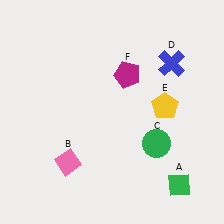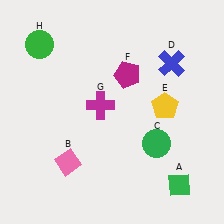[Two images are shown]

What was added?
A magenta cross (G), a green circle (H) were added in Image 2.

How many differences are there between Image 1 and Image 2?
There are 2 differences between the two images.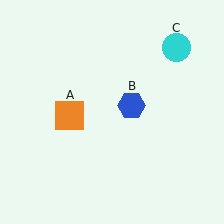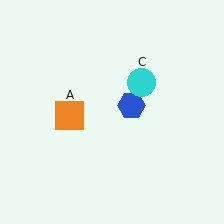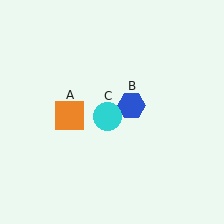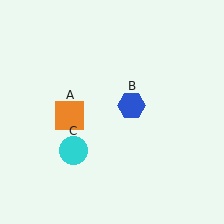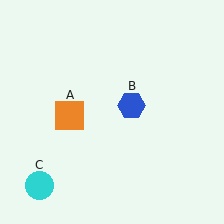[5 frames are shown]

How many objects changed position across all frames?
1 object changed position: cyan circle (object C).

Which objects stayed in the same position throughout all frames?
Orange square (object A) and blue hexagon (object B) remained stationary.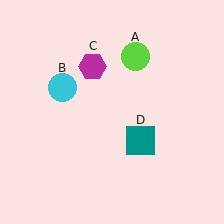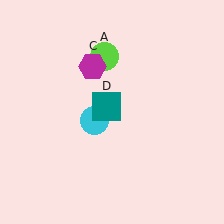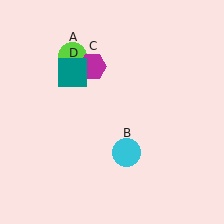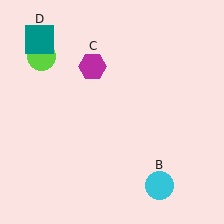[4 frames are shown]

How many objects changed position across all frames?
3 objects changed position: lime circle (object A), cyan circle (object B), teal square (object D).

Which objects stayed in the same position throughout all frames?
Magenta hexagon (object C) remained stationary.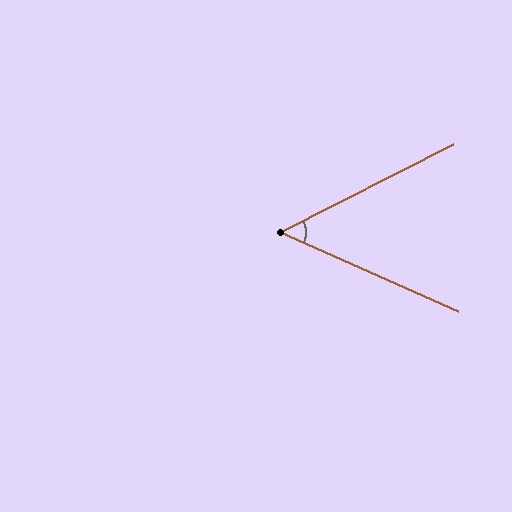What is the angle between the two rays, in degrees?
Approximately 51 degrees.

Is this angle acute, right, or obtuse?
It is acute.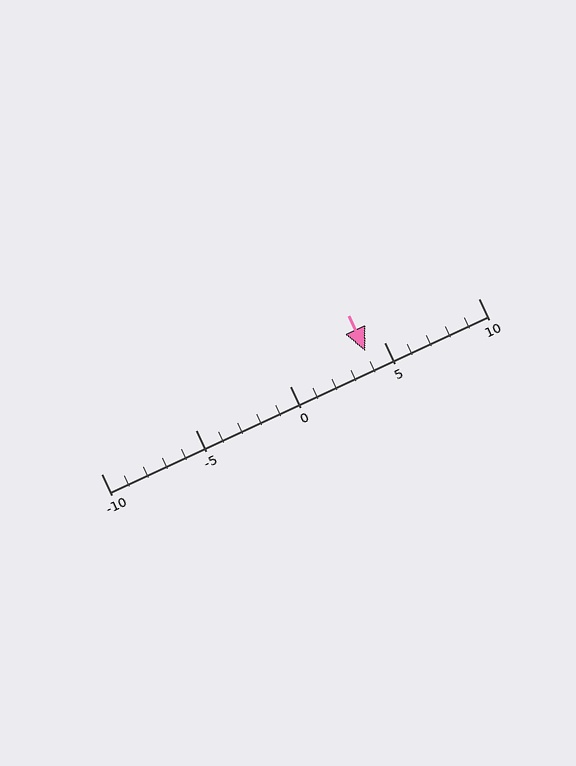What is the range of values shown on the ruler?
The ruler shows values from -10 to 10.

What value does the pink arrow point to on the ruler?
The pink arrow points to approximately 4.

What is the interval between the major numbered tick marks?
The major tick marks are spaced 5 units apart.